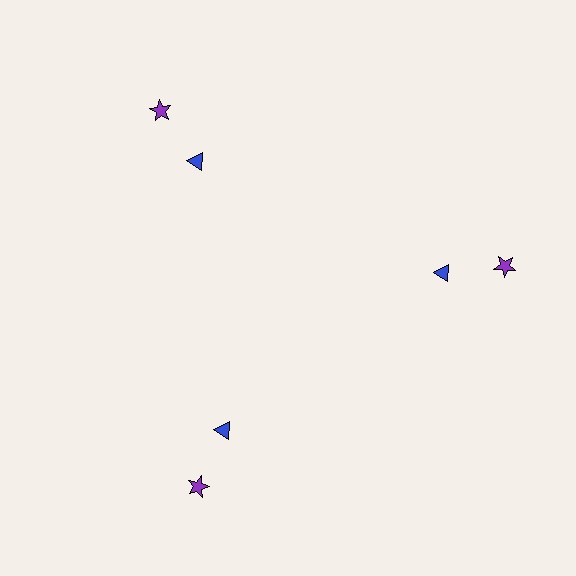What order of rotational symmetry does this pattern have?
This pattern has 3-fold rotational symmetry.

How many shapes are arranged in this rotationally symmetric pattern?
There are 6 shapes, arranged in 3 groups of 2.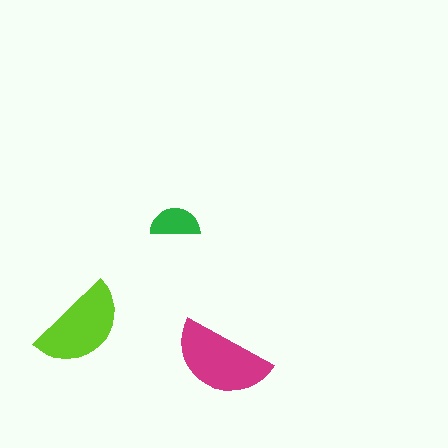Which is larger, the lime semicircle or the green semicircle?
The lime one.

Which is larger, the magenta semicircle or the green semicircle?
The magenta one.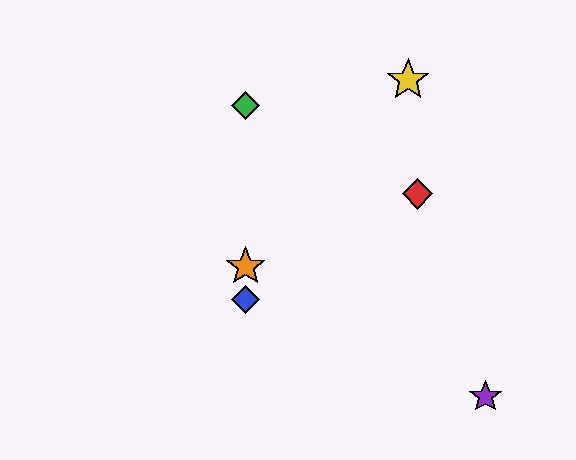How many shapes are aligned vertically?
3 shapes (the blue diamond, the green diamond, the orange star) are aligned vertically.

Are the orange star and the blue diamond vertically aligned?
Yes, both are at x≈246.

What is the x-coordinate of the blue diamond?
The blue diamond is at x≈246.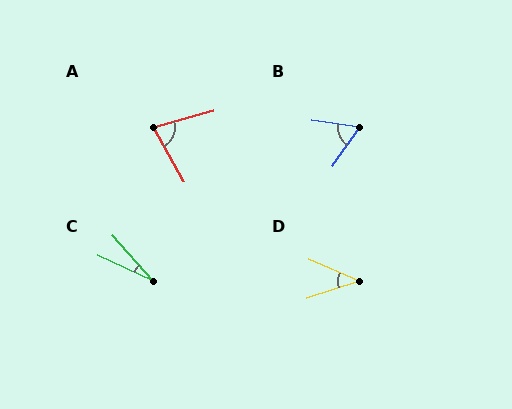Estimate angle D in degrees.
Approximately 41 degrees.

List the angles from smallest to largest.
C (23°), D (41°), B (63°), A (77°).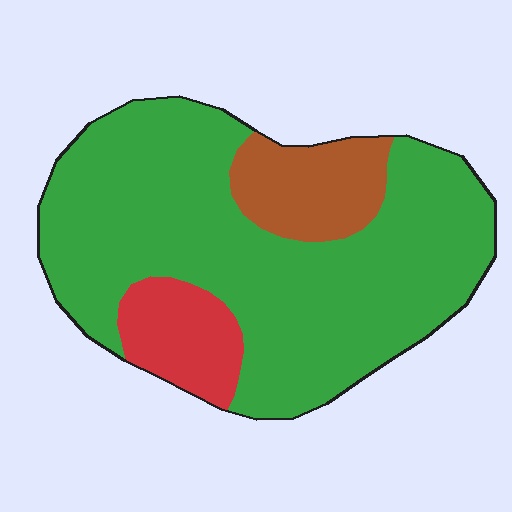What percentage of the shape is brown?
Brown takes up less than a quarter of the shape.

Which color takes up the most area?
Green, at roughly 75%.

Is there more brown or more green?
Green.